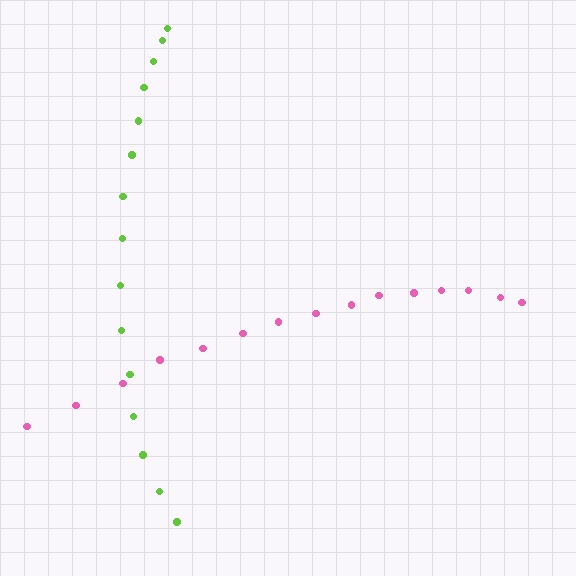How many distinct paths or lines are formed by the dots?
There are 2 distinct paths.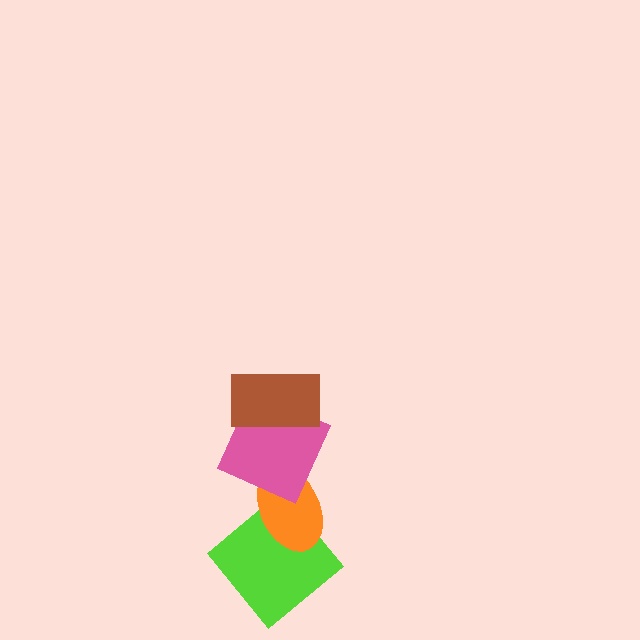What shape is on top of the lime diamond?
The orange ellipse is on top of the lime diamond.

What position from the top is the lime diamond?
The lime diamond is 4th from the top.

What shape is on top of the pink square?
The brown rectangle is on top of the pink square.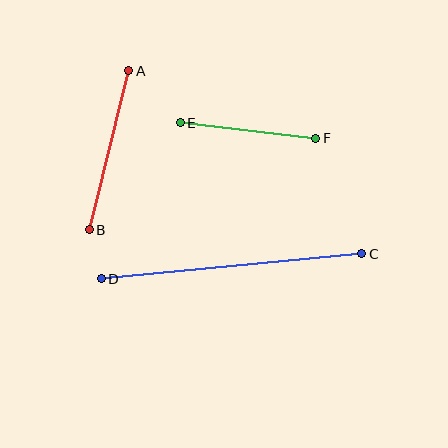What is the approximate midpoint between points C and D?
The midpoint is at approximately (231, 266) pixels.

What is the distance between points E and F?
The distance is approximately 136 pixels.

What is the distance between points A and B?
The distance is approximately 164 pixels.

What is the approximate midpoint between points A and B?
The midpoint is at approximately (109, 150) pixels.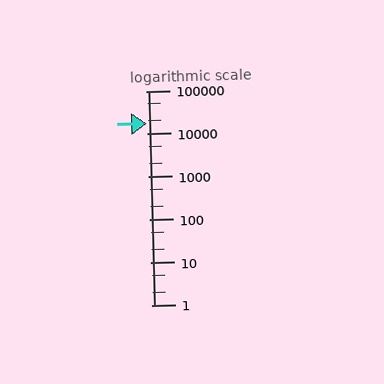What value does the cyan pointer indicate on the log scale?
The pointer indicates approximately 17000.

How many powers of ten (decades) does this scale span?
The scale spans 5 decades, from 1 to 100000.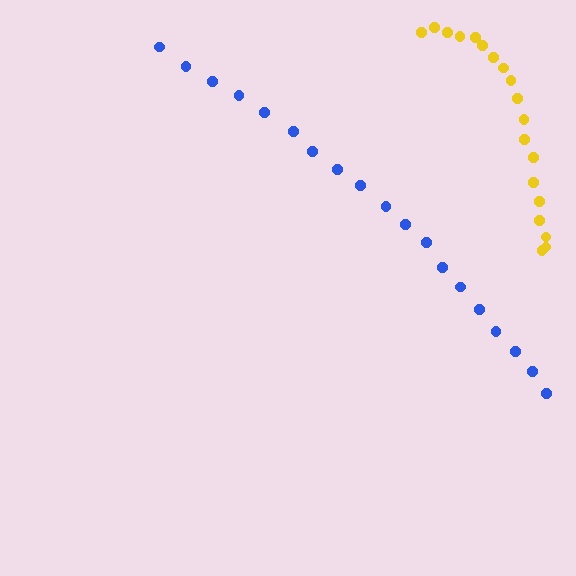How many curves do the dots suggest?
There are 2 distinct paths.